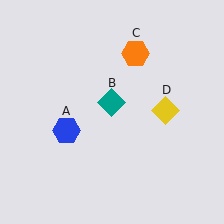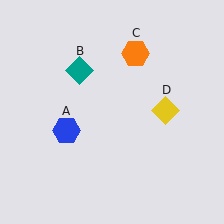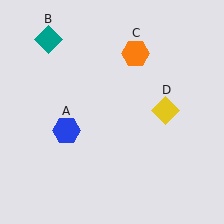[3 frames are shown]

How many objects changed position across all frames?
1 object changed position: teal diamond (object B).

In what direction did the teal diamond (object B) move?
The teal diamond (object B) moved up and to the left.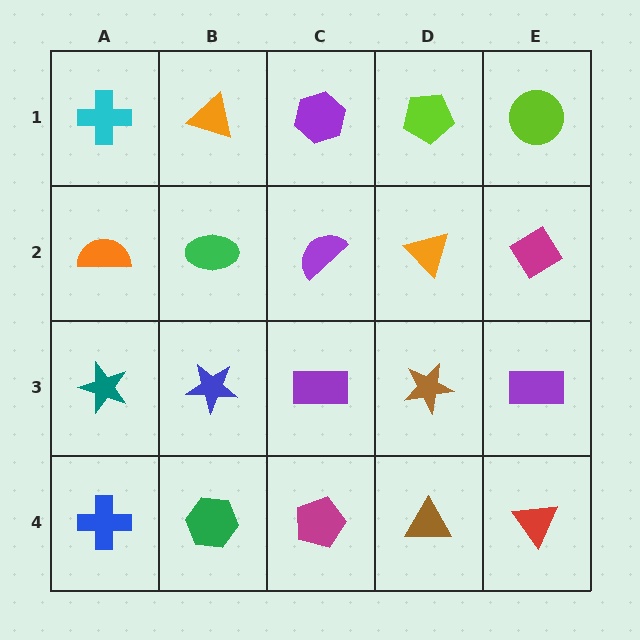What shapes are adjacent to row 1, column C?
A purple semicircle (row 2, column C), an orange triangle (row 1, column B), a lime pentagon (row 1, column D).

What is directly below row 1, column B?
A green ellipse.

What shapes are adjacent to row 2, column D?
A lime pentagon (row 1, column D), a brown star (row 3, column D), a purple semicircle (row 2, column C), a magenta diamond (row 2, column E).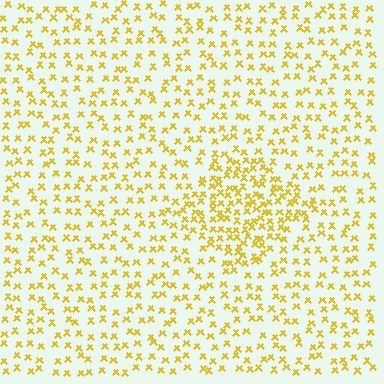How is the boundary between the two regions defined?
The boundary is defined by a change in element density (approximately 2.0x ratio). All elements are the same color, size, and shape.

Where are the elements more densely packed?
The elements are more densely packed inside the diamond boundary.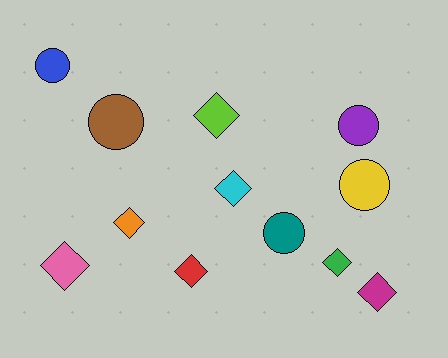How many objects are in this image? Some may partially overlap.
There are 12 objects.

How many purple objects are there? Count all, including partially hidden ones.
There is 1 purple object.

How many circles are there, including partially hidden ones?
There are 5 circles.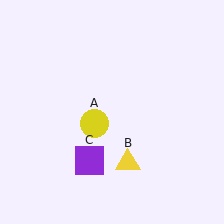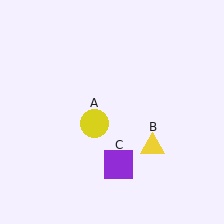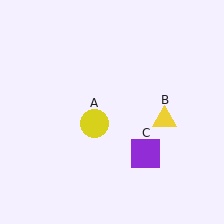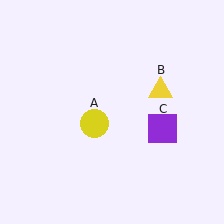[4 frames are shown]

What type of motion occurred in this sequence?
The yellow triangle (object B), purple square (object C) rotated counterclockwise around the center of the scene.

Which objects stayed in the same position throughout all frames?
Yellow circle (object A) remained stationary.